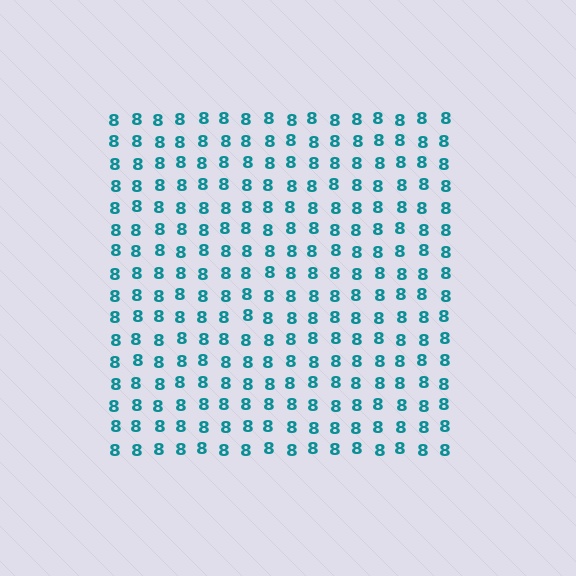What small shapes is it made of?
It is made of small digit 8's.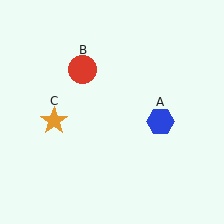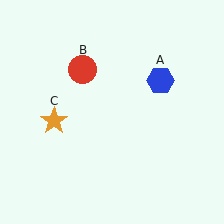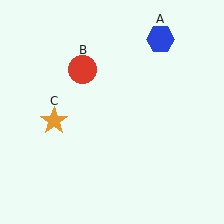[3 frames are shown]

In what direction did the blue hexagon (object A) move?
The blue hexagon (object A) moved up.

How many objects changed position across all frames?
1 object changed position: blue hexagon (object A).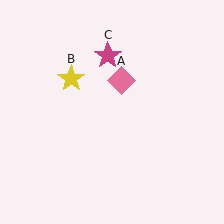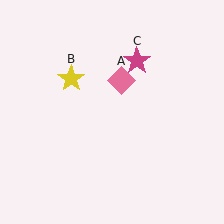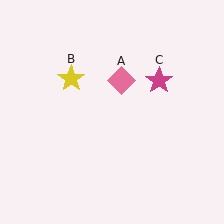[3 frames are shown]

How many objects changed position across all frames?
1 object changed position: magenta star (object C).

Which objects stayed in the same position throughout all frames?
Pink diamond (object A) and yellow star (object B) remained stationary.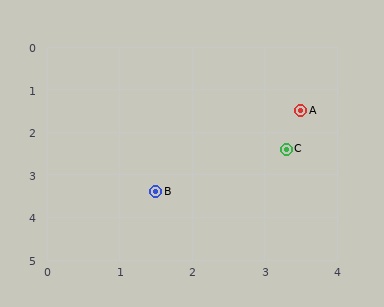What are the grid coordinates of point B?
Point B is at approximately (1.5, 3.4).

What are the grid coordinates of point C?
Point C is at approximately (3.3, 2.4).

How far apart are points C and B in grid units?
Points C and B are about 2.1 grid units apart.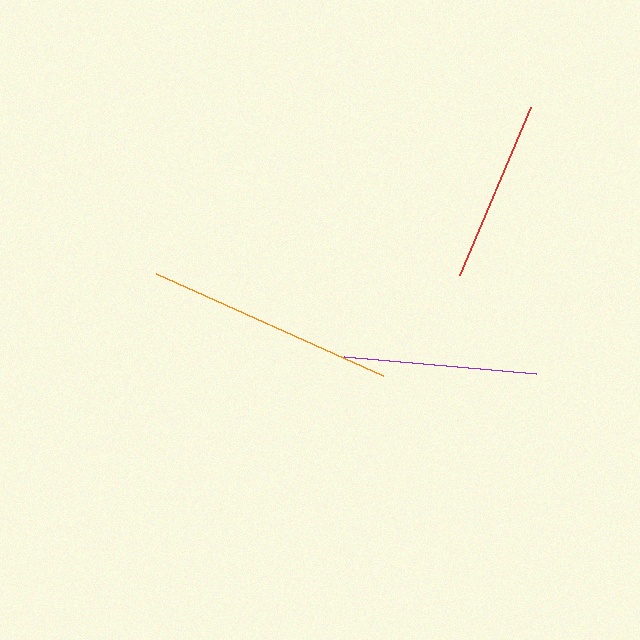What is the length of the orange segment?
The orange segment is approximately 249 pixels long.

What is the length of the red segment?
The red segment is approximately 183 pixels long.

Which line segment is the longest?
The orange line is the longest at approximately 249 pixels.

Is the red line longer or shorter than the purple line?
The purple line is longer than the red line.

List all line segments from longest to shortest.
From longest to shortest: orange, purple, red.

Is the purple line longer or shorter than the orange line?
The orange line is longer than the purple line.